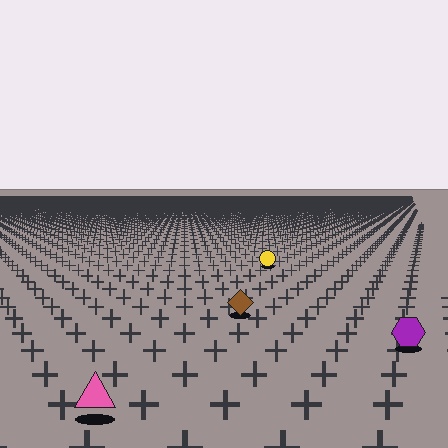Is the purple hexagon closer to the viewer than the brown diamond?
Yes. The purple hexagon is closer — you can tell from the texture gradient: the ground texture is coarser near it.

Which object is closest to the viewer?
The pink triangle is closest. The texture marks near it are larger and more spread out.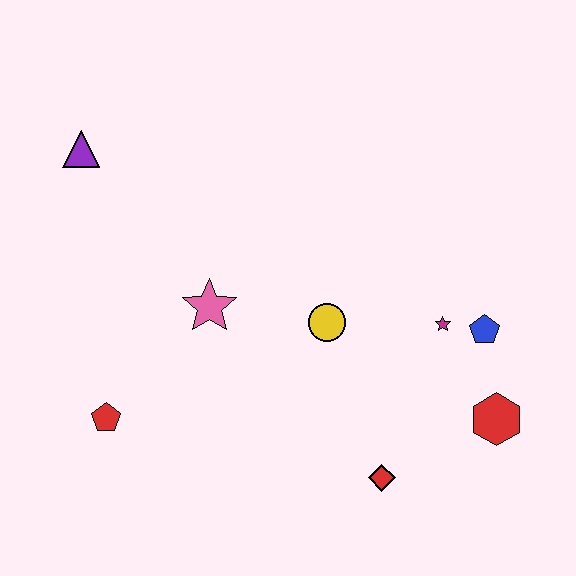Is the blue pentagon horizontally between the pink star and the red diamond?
No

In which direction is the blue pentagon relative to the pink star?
The blue pentagon is to the right of the pink star.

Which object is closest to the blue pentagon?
The magenta star is closest to the blue pentagon.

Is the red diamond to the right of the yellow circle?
Yes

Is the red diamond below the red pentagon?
Yes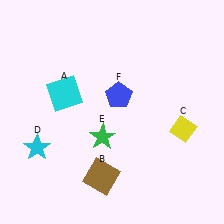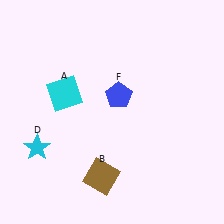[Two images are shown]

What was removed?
The green star (E), the yellow diamond (C) were removed in Image 2.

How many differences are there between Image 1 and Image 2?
There are 2 differences between the two images.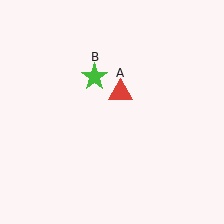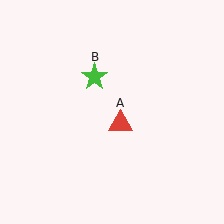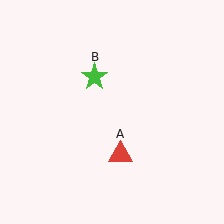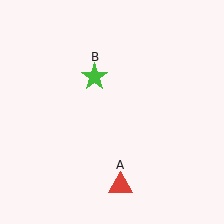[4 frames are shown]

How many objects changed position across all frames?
1 object changed position: red triangle (object A).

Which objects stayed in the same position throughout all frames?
Green star (object B) remained stationary.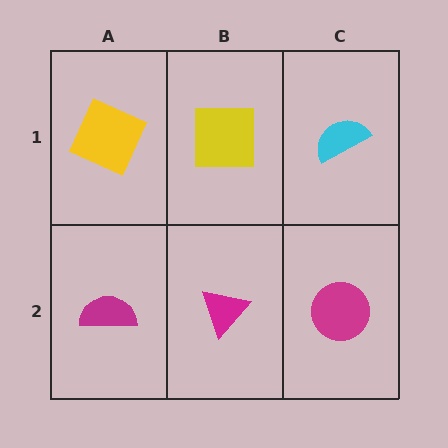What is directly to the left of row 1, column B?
A yellow square.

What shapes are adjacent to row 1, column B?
A magenta triangle (row 2, column B), a yellow square (row 1, column A), a cyan semicircle (row 1, column C).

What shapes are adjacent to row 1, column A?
A magenta semicircle (row 2, column A), a yellow square (row 1, column B).